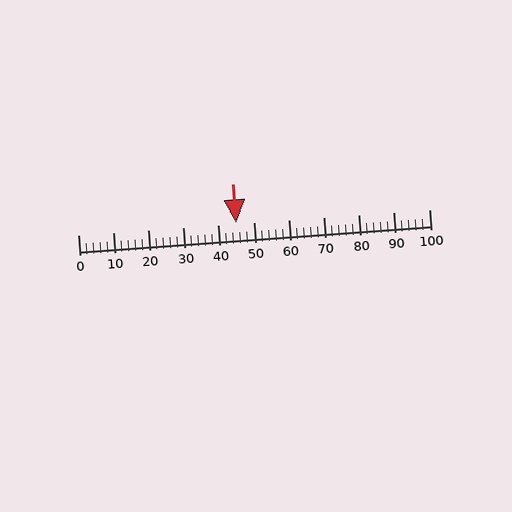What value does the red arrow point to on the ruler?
The red arrow points to approximately 45.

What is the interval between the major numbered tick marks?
The major tick marks are spaced 10 units apart.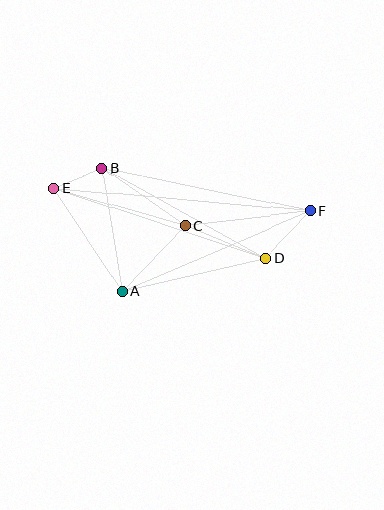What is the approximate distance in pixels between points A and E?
The distance between A and E is approximately 125 pixels.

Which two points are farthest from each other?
Points E and F are farthest from each other.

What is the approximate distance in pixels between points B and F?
The distance between B and F is approximately 212 pixels.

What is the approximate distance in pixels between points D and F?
The distance between D and F is approximately 65 pixels.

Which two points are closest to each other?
Points B and E are closest to each other.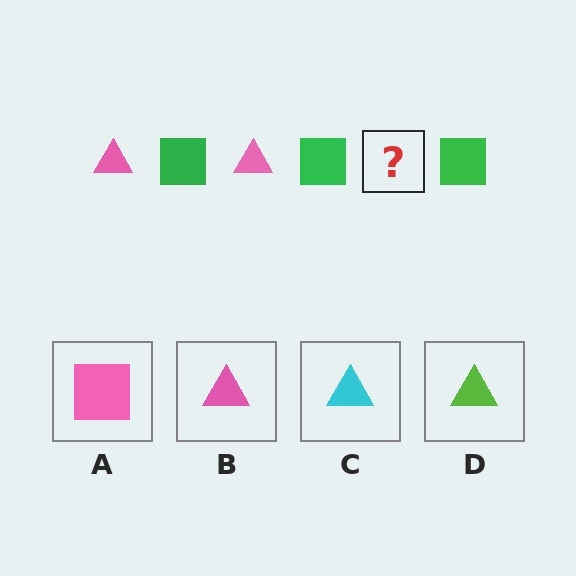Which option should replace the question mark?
Option B.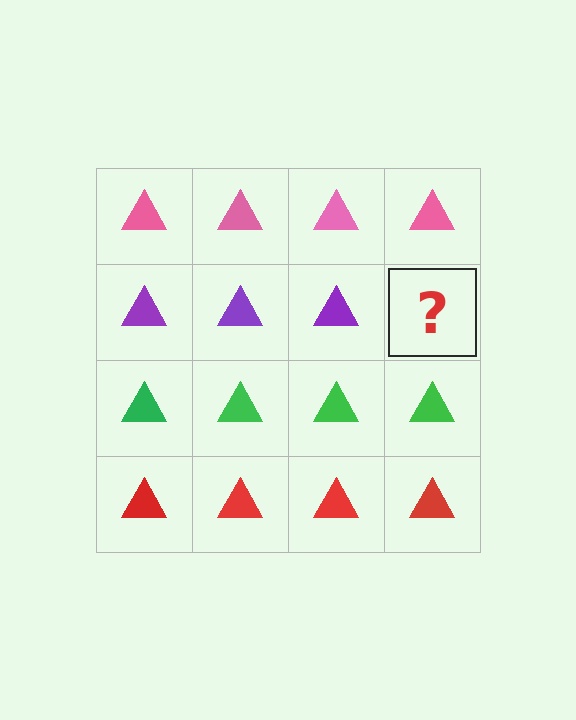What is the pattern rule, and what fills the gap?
The rule is that each row has a consistent color. The gap should be filled with a purple triangle.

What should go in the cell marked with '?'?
The missing cell should contain a purple triangle.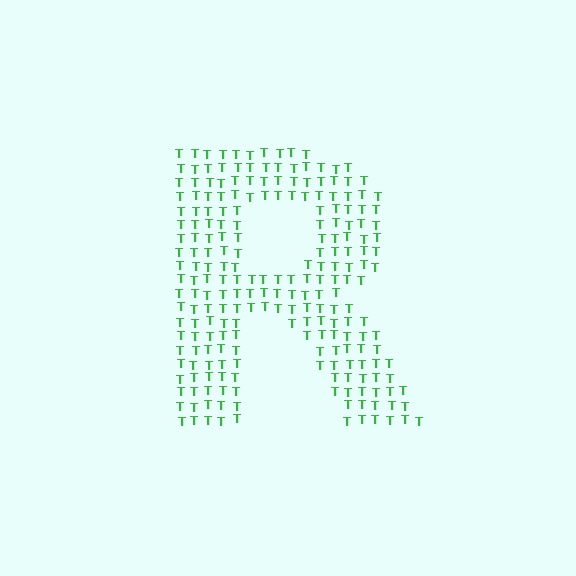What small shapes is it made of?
It is made of small letter T's.